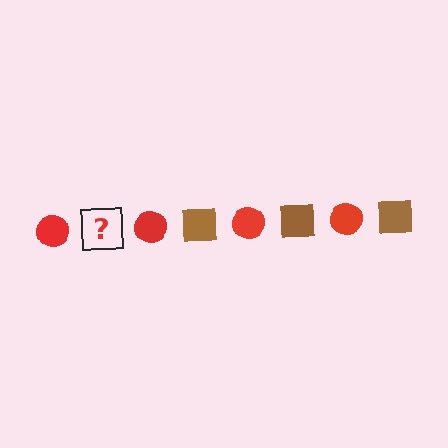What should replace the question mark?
The question mark should be replaced with a brown square.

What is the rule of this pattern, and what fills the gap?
The rule is that the pattern alternates between red circle and brown square. The gap should be filled with a brown square.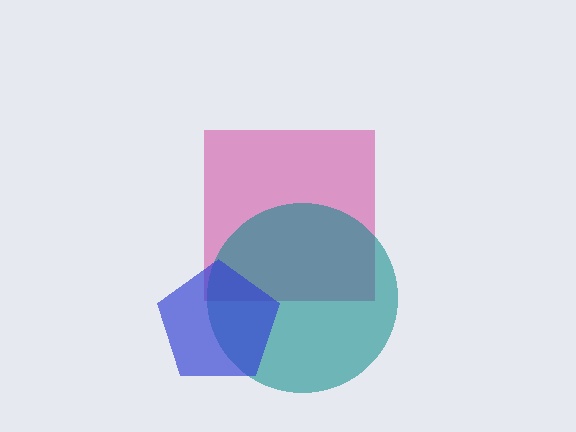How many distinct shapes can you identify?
There are 3 distinct shapes: a magenta square, a teal circle, a blue pentagon.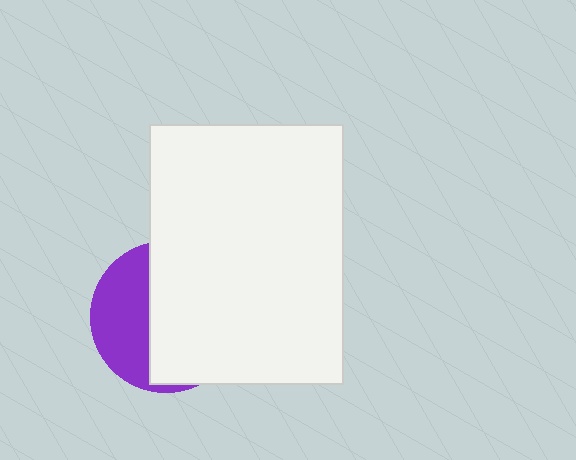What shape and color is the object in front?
The object in front is a white rectangle.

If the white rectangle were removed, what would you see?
You would see the complete purple circle.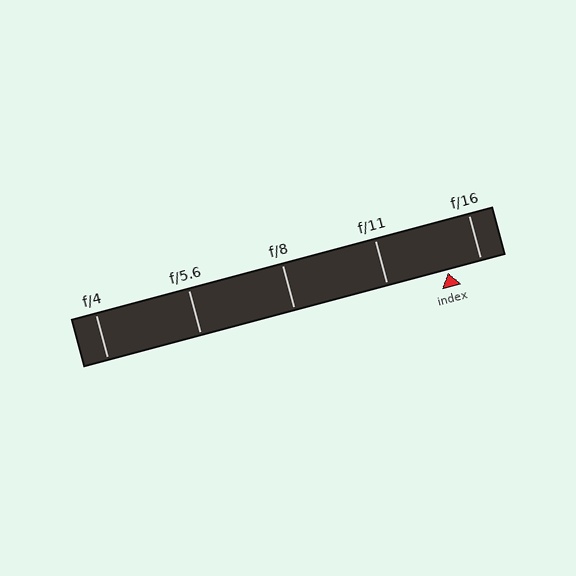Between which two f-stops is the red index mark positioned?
The index mark is between f/11 and f/16.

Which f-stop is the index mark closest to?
The index mark is closest to f/16.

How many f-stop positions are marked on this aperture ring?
There are 5 f-stop positions marked.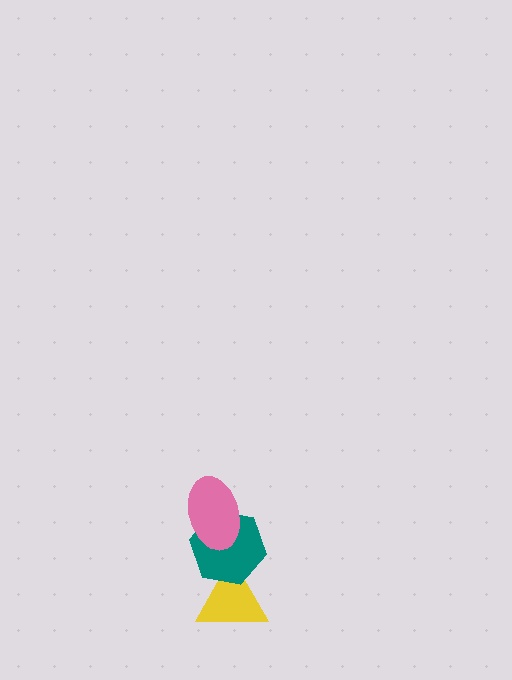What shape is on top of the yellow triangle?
The teal hexagon is on top of the yellow triangle.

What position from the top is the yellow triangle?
The yellow triangle is 3rd from the top.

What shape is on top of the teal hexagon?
The pink ellipse is on top of the teal hexagon.